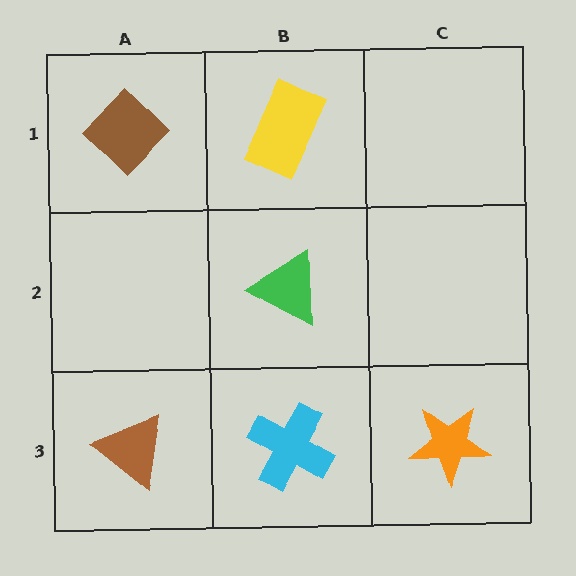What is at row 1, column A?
A brown diamond.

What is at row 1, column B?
A yellow rectangle.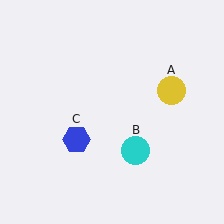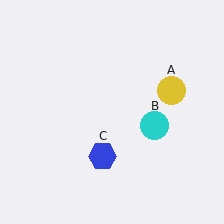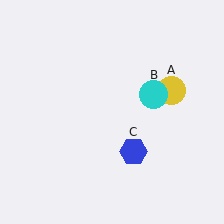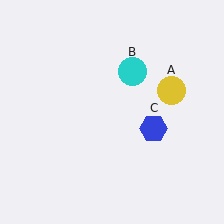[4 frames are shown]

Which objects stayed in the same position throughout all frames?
Yellow circle (object A) remained stationary.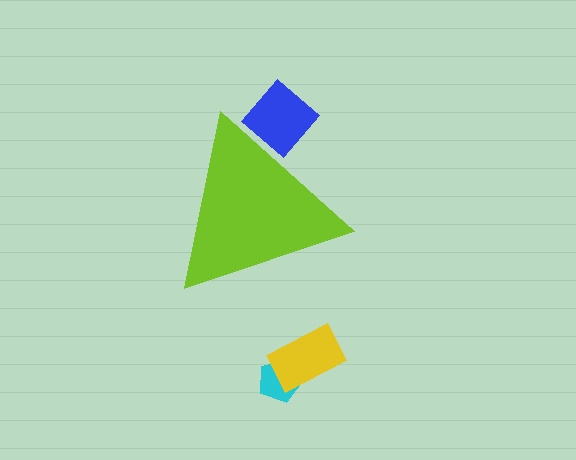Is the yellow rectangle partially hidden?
No, the yellow rectangle is fully visible.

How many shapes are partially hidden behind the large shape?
1 shape is partially hidden.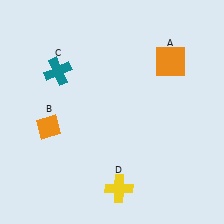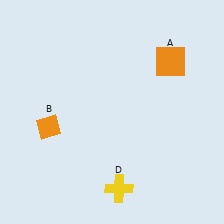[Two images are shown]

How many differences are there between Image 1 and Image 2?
There is 1 difference between the two images.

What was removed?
The teal cross (C) was removed in Image 2.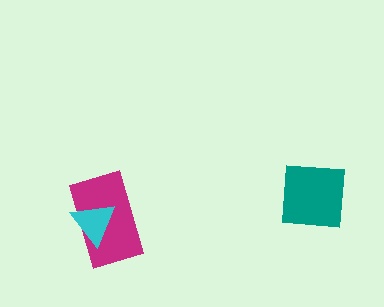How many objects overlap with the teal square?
0 objects overlap with the teal square.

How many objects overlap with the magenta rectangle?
1 object overlaps with the magenta rectangle.